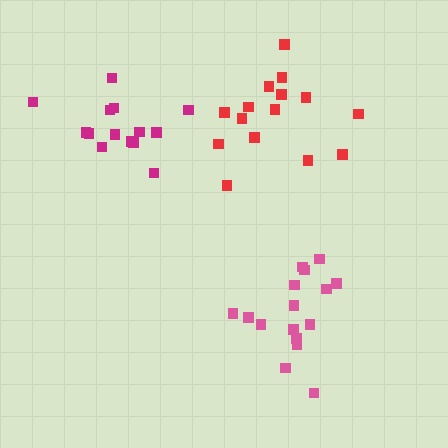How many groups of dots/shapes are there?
There are 3 groups.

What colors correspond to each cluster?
The clusters are colored: pink, magenta, red.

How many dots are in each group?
Group 1: 16 dots, Group 2: 14 dots, Group 3: 15 dots (45 total).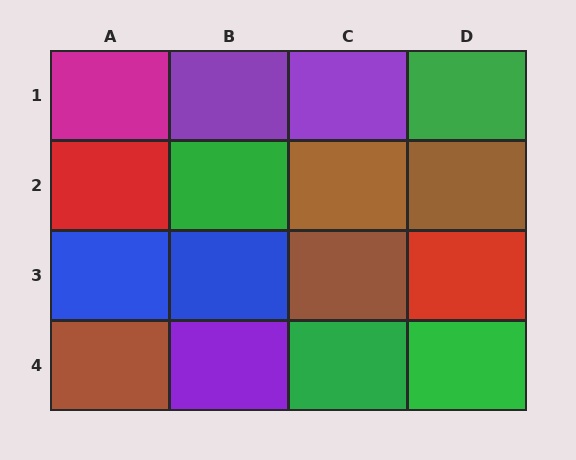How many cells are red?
2 cells are red.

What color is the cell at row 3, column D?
Red.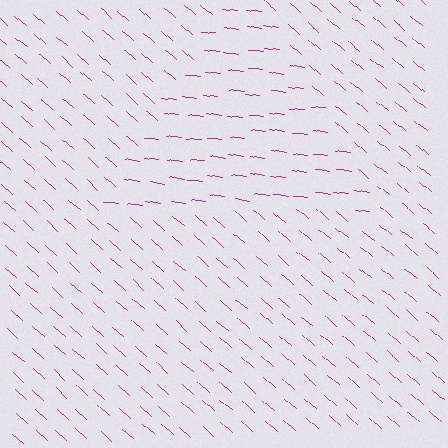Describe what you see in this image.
The image is filled with small magenta line segments. A triangle region in the image has lines oriented differently from the surrounding lines, creating a visible texture boundary.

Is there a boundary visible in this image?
Yes, there is a texture boundary formed by a change in line orientation.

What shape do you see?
I see a triangle.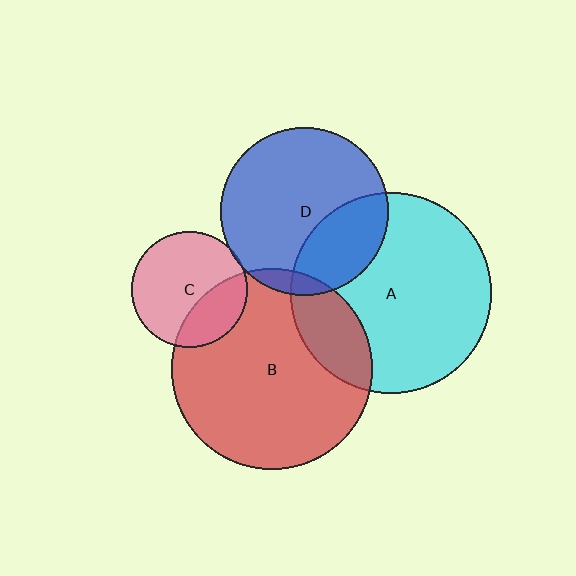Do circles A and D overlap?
Yes.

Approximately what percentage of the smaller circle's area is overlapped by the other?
Approximately 30%.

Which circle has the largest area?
Circle A (cyan).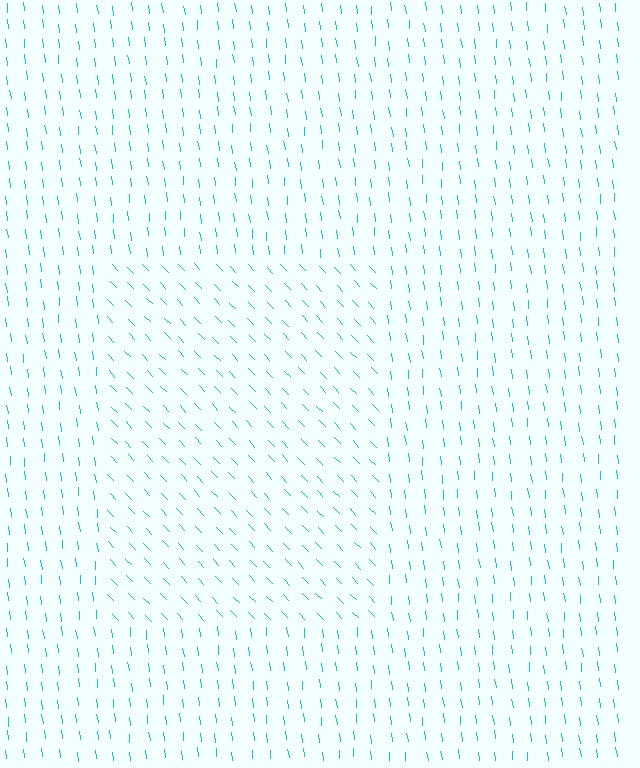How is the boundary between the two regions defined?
The boundary is defined purely by a change in line orientation (approximately 37 degrees difference). All lines are the same color and thickness.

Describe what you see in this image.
The image is filled with small cyan line segments. A rectangle region in the image has lines oriented differently from the surrounding lines, creating a visible texture boundary.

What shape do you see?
I see a rectangle.